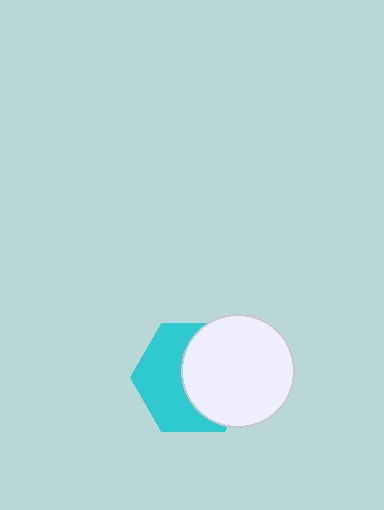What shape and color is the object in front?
The object in front is a white circle.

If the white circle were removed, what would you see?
You would see the complete cyan hexagon.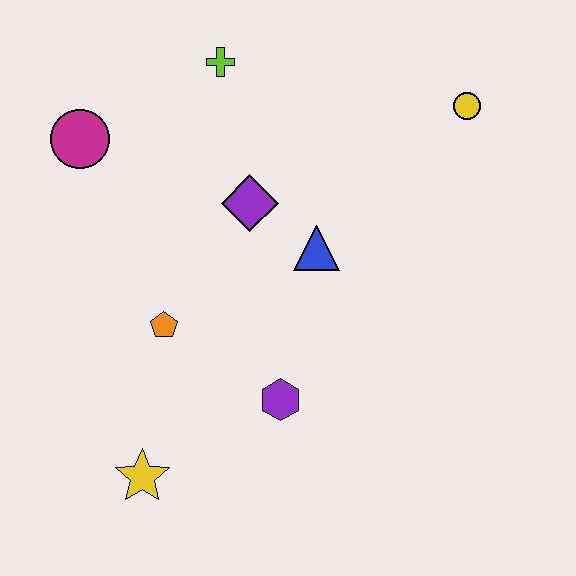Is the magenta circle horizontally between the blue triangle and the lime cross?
No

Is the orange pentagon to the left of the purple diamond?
Yes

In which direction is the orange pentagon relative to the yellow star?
The orange pentagon is above the yellow star.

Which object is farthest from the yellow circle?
The yellow star is farthest from the yellow circle.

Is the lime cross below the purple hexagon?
No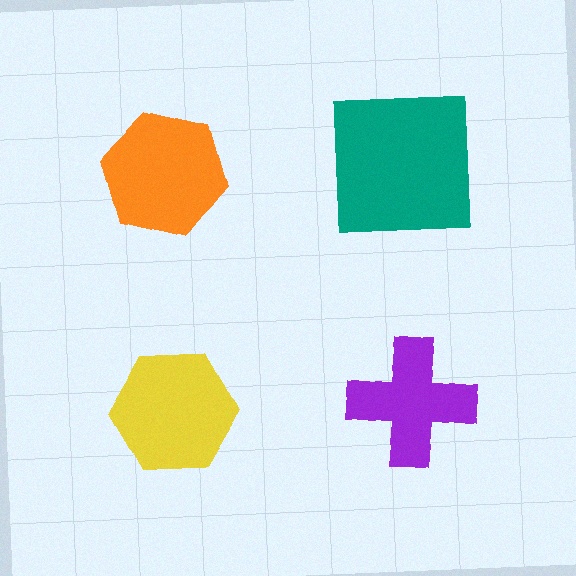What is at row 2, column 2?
A purple cross.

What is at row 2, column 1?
A yellow hexagon.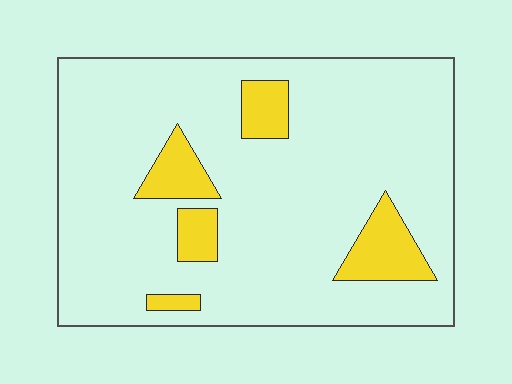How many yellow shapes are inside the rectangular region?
5.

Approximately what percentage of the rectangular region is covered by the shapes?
Approximately 15%.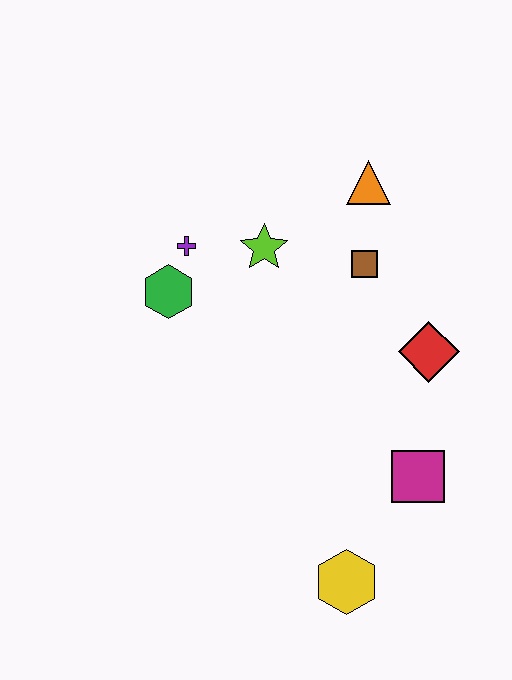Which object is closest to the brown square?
The orange triangle is closest to the brown square.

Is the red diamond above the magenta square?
Yes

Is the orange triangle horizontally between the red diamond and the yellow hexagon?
Yes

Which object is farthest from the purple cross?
The yellow hexagon is farthest from the purple cross.